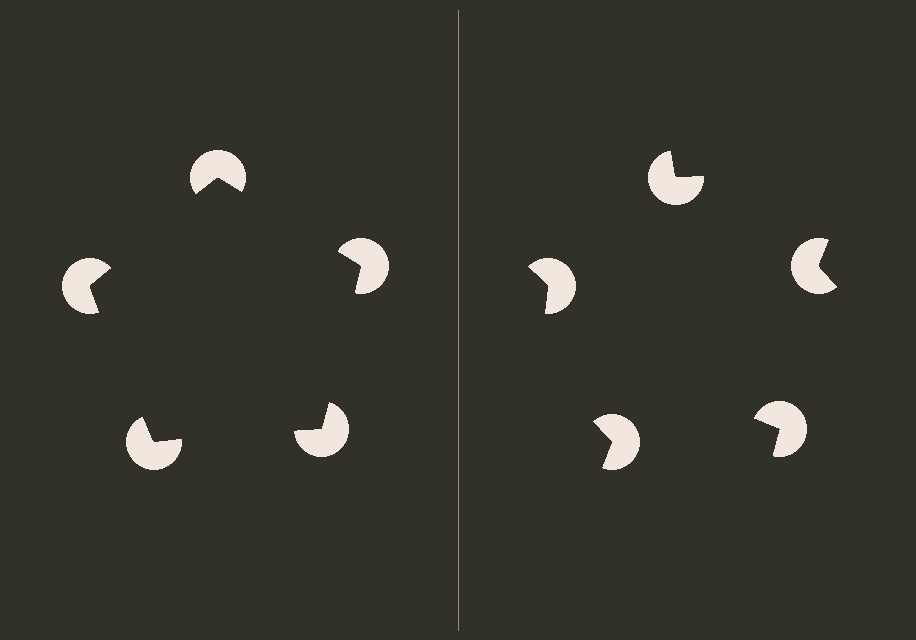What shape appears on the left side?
An illusory pentagon.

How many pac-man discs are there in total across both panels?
10 — 5 on each side.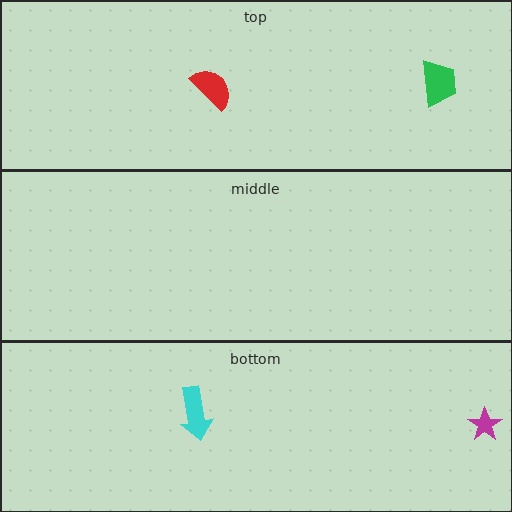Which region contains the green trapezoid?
The top region.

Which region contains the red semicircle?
The top region.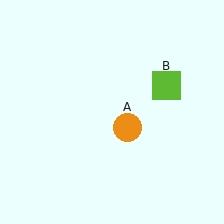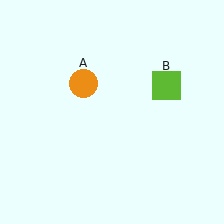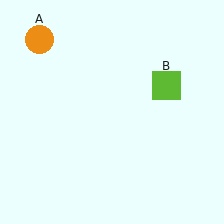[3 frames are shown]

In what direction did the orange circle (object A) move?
The orange circle (object A) moved up and to the left.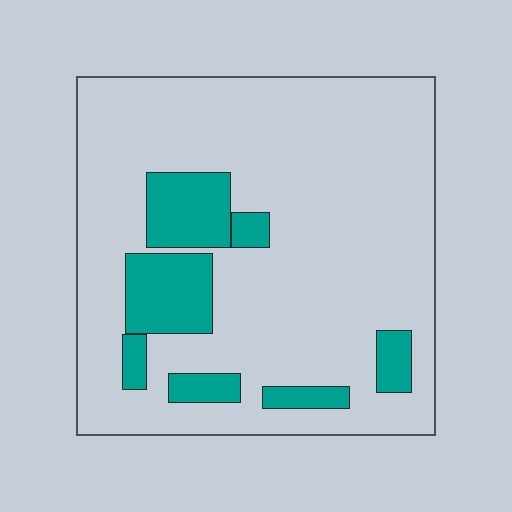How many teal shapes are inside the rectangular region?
7.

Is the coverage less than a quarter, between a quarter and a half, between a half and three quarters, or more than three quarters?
Less than a quarter.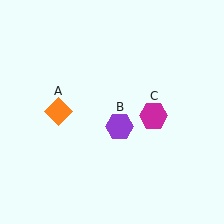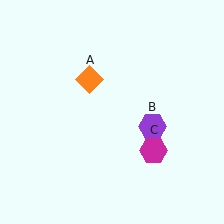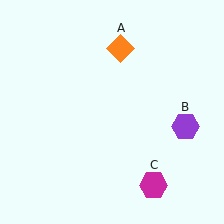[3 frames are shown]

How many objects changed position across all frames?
3 objects changed position: orange diamond (object A), purple hexagon (object B), magenta hexagon (object C).